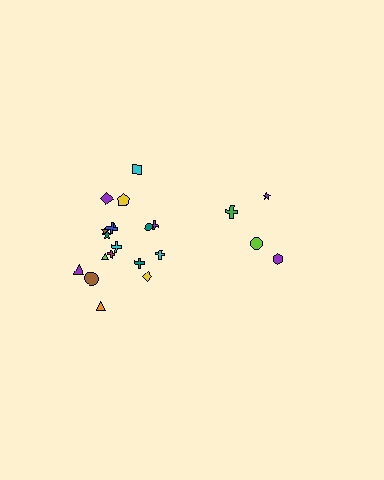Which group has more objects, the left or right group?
The left group.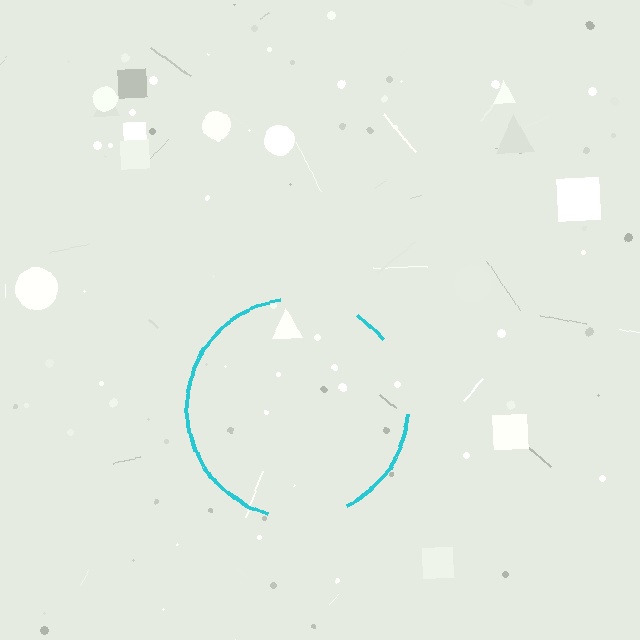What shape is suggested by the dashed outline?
The dashed outline suggests a circle.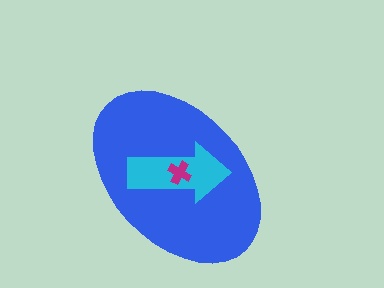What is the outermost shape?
The blue ellipse.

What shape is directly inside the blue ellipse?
The cyan arrow.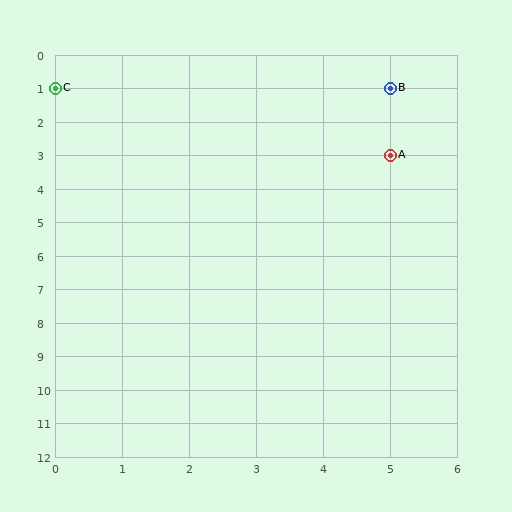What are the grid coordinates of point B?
Point B is at grid coordinates (5, 1).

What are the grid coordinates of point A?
Point A is at grid coordinates (5, 3).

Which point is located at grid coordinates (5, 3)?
Point A is at (5, 3).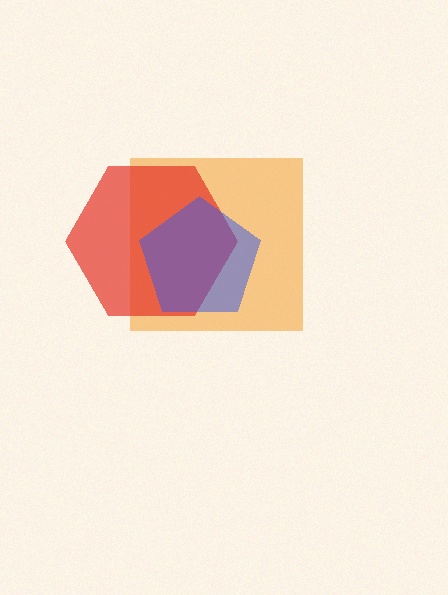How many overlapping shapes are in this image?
There are 3 overlapping shapes in the image.